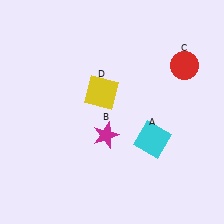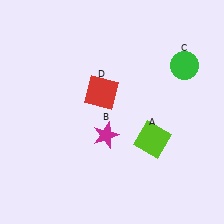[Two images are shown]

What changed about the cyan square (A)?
In Image 1, A is cyan. In Image 2, it changed to lime.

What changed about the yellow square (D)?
In Image 1, D is yellow. In Image 2, it changed to red.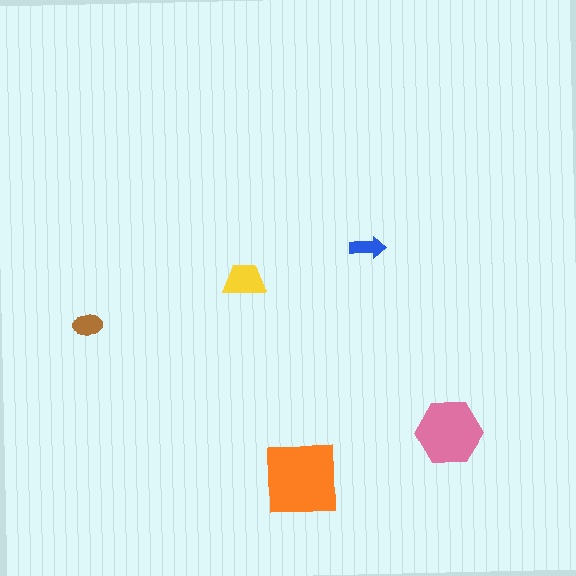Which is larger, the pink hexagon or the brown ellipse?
The pink hexagon.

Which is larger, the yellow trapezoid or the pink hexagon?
The pink hexagon.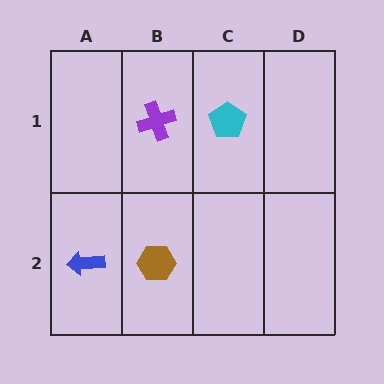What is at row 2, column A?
A blue arrow.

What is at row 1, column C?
A cyan pentagon.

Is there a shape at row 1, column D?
No, that cell is empty.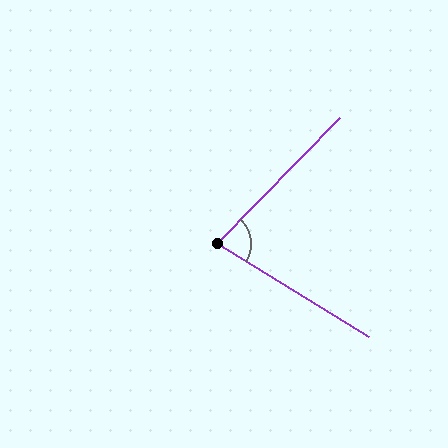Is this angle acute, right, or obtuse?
It is acute.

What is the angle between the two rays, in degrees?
Approximately 77 degrees.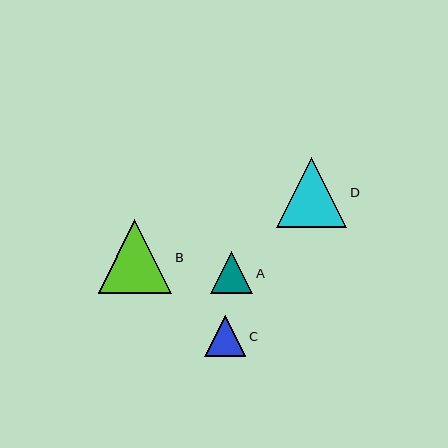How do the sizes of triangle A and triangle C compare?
Triangle A and triangle C are approximately the same size.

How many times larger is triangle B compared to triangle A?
Triangle B is approximately 1.7 times the size of triangle A.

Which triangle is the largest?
Triangle B is the largest with a size of approximately 74 pixels.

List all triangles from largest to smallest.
From largest to smallest: B, D, A, C.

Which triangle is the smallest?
Triangle C is the smallest with a size of approximately 41 pixels.